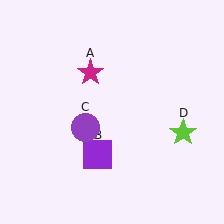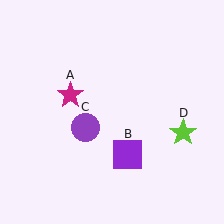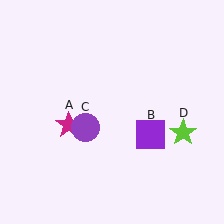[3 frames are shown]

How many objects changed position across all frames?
2 objects changed position: magenta star (object A), purple square (object B).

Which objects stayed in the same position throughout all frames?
Purple circle (object C) and lime star (object D) remained stationary.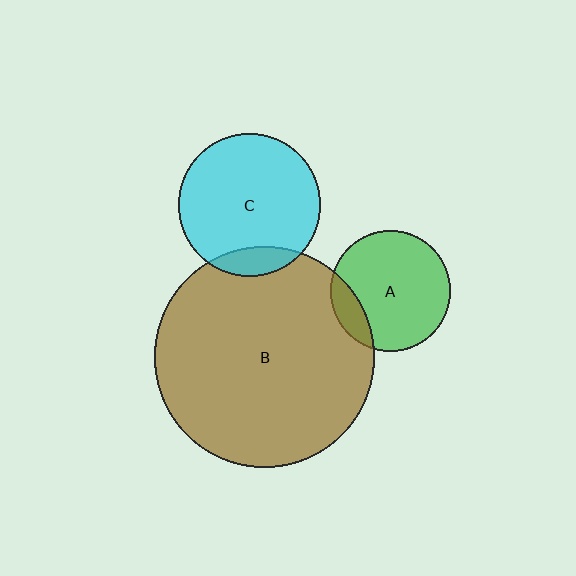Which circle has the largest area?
Circle B (brown).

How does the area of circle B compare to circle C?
Approximately 2.4 times.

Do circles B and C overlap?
Yes.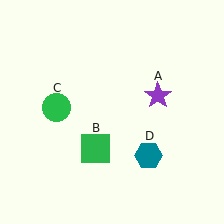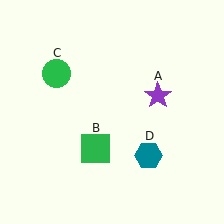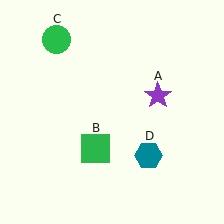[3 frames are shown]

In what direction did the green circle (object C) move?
The green circle (object C) moved up.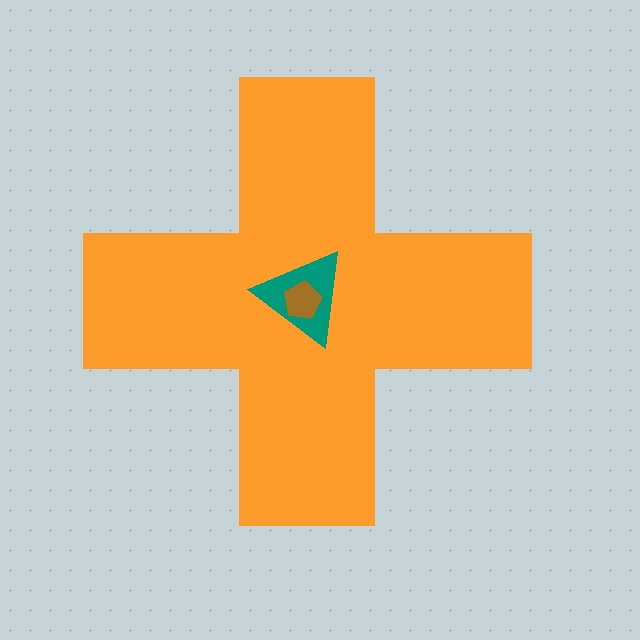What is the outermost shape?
The orange cross.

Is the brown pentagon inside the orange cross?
Yes.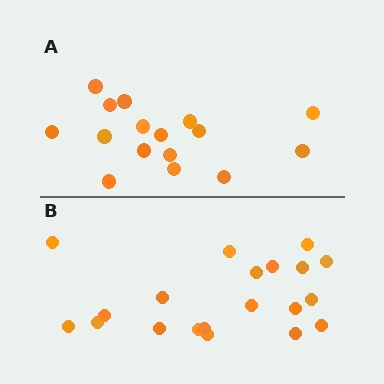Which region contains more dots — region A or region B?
Region B (the bottom region) has more dots.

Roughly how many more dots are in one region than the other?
Region B has about 4 more dots than region A.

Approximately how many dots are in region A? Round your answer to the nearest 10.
About 20 dots. (The exact count is 16, which rounds to 20.)